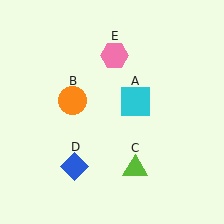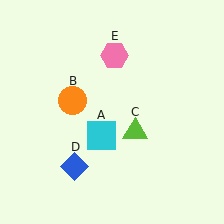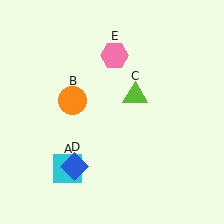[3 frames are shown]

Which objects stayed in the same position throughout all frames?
Orange circle (object B) and blue diamond (object D) and pink hexagon (object E) remained stationary.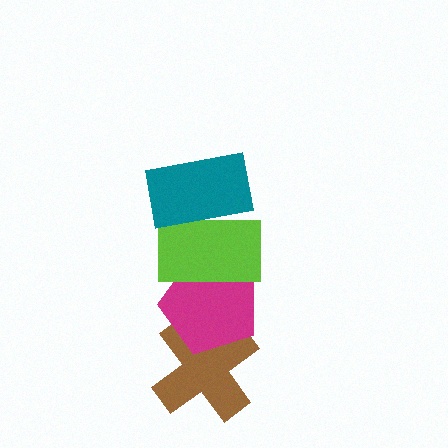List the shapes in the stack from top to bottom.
From top to bottom: the teal rectangle, the lime rectangle, the magenta pentagon, the brown cross.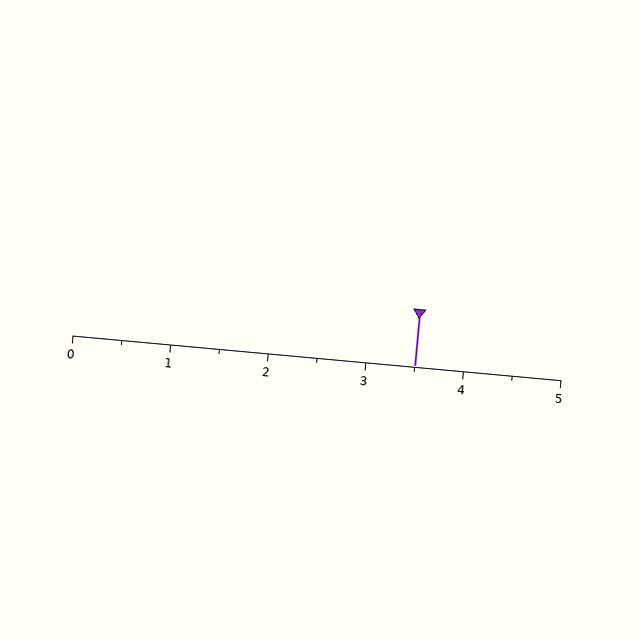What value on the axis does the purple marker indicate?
The marker indicates approximately 3.5.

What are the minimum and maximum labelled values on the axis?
The axis runs from 0 to 5.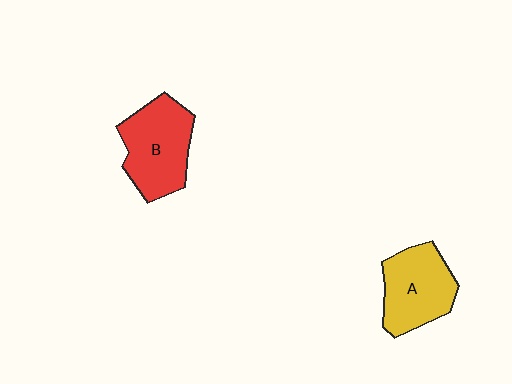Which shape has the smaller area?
Shape A (yellow).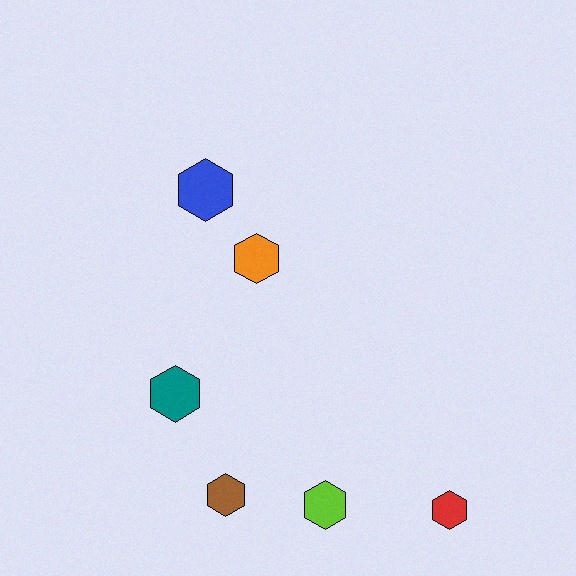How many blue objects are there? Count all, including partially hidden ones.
There is 1 blue object.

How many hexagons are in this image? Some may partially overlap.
There are 6 hexagons.